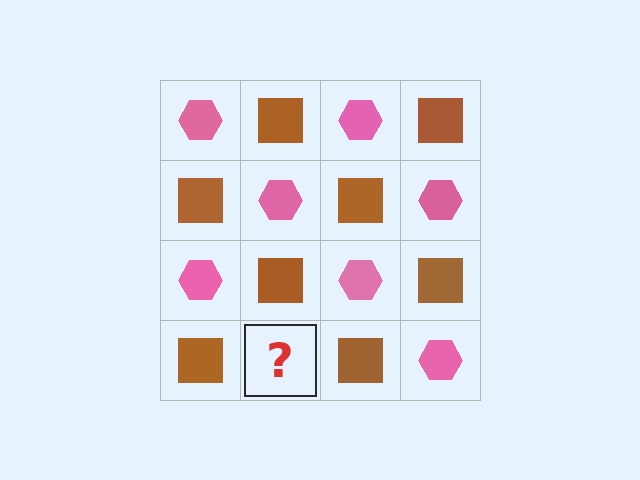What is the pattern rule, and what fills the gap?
The rule is that it alternates pink hexagon and brown square in a checkerboard pattern. The gap should be filled with a pink hexagon.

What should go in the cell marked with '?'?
The missing cell should contain a pink hexagon.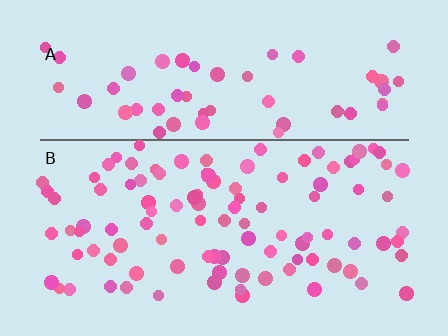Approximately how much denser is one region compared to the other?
Approximately 1.7× — region B over region A.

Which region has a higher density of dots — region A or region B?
B (the bottom).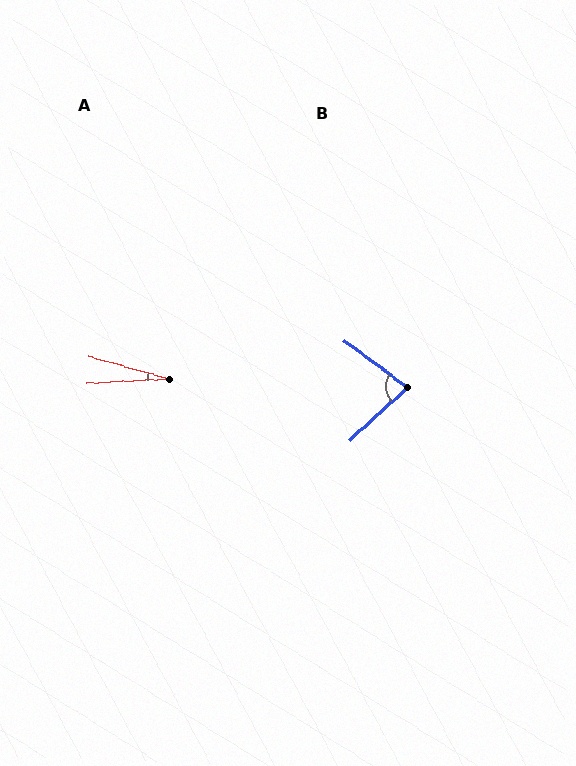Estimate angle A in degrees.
Approximately 19 degrees.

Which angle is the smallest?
A, at approximately 19 degrees.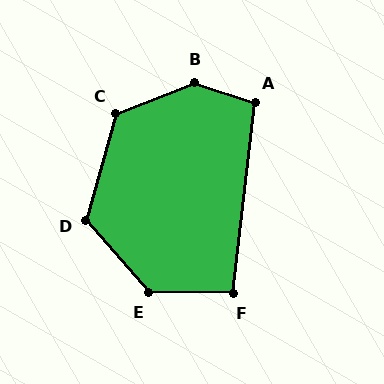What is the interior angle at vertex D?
Approximately 124 degrees (obtuse).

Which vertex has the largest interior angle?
B, at approximately 140 degrees.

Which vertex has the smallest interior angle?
F, at approximately 96 degrees.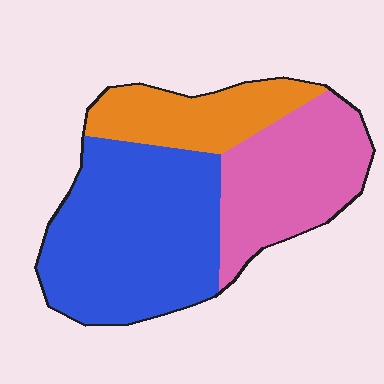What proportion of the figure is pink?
Pink takes up about one third (1/3) of the figure.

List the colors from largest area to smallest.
From largest to smallest: blue, pink, orange.